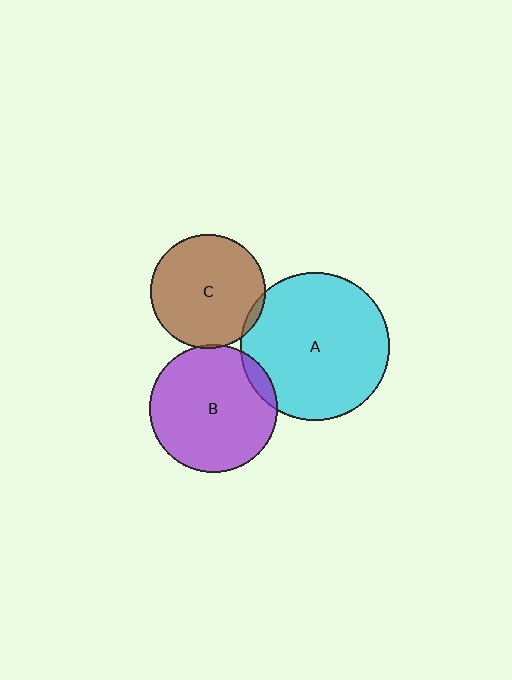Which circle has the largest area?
Circle A (cyan).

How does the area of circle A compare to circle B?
Approximately 1.3 times.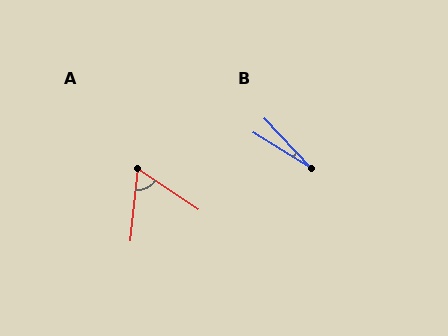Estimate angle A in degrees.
Approximately 62 degrees.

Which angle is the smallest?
B, at approximately 16 degrees.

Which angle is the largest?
A, at approximately 62 degrees.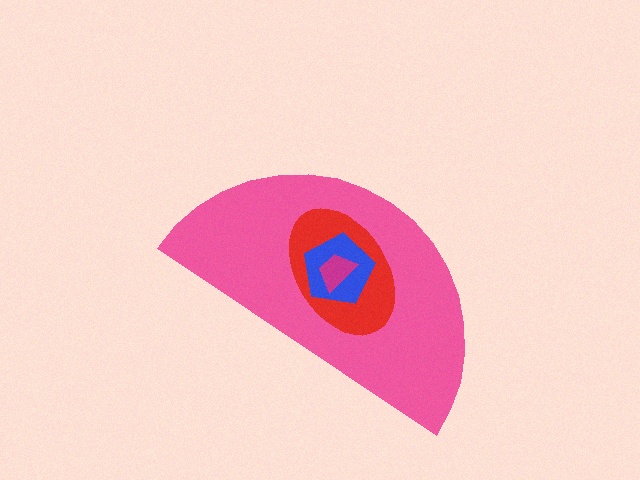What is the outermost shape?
The pink semicircle.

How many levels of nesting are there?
4.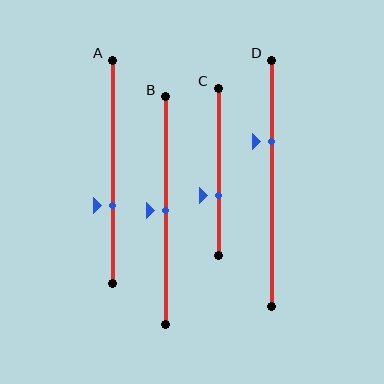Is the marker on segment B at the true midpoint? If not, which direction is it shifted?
Yes, the marker on segment B is at the true midpoint.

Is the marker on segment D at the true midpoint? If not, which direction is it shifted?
No, the marker on segment D is shifted upward by about 17% of the segment length.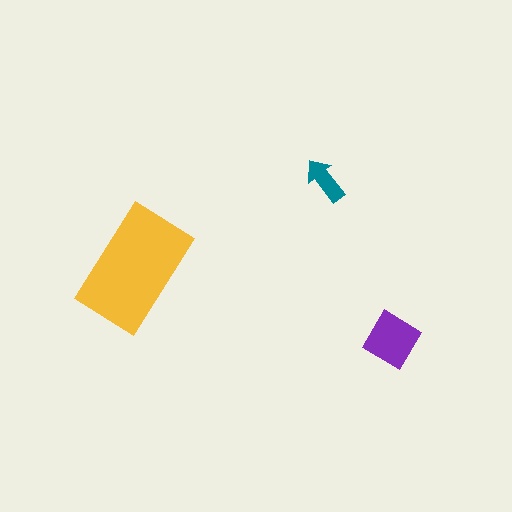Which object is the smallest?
The teal arrow.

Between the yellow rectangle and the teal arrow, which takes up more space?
The yellow rectangle.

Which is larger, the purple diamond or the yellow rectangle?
The yellow rectangle.